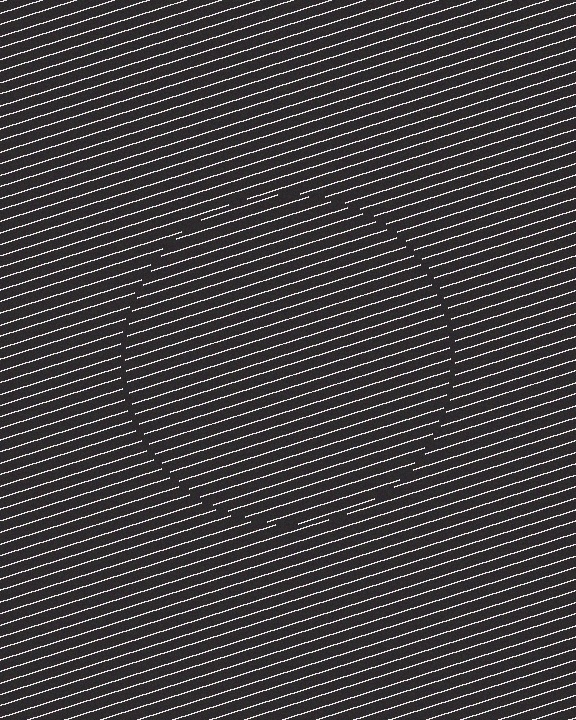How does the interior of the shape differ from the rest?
The interior of the shape contains the same grating, shifted by half a period — the contour is defined by the phase discontinuity where line-ends from the inner and outer gratings abut.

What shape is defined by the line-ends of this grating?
An illusory circle. The interior of the shape contains the same grating, shifted by half a period — the contour is defined by the phase discontinuity where line-ends from the inner and outer gratings abut.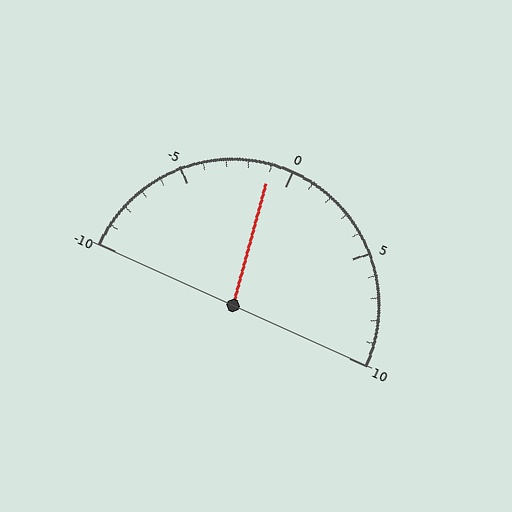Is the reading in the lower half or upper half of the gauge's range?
The reading is in the lower half of the range (-10 to 10).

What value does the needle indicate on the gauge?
The needle indicates approximately -1.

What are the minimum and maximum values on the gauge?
The gauge ranges from -10 to 10.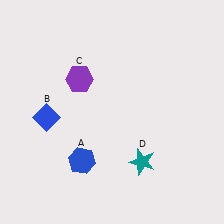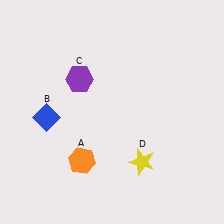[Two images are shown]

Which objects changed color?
A changed from blue to orange. D changed from teal to yellow.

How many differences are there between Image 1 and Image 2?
There are 2 differences between the two images.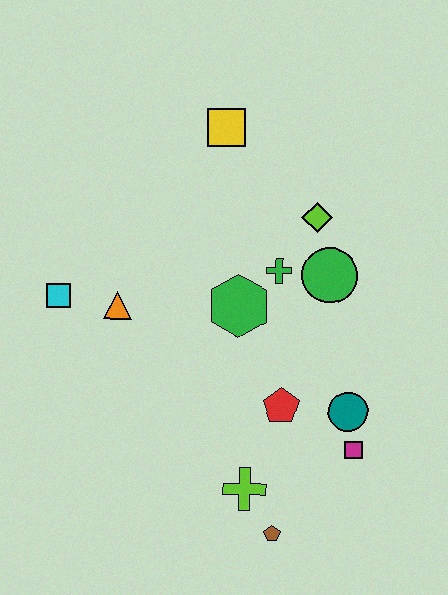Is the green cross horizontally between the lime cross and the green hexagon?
No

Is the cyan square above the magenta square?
Yes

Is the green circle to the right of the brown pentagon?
Yes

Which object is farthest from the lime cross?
The yellow square is farthest from the lime cross.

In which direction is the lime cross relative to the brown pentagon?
The lime cross is above the brown pentagon.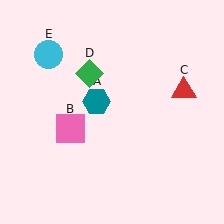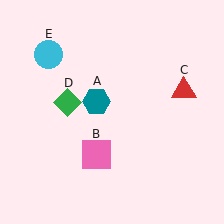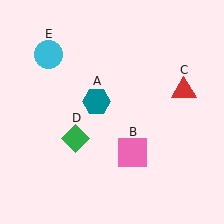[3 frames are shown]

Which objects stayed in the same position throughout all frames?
Teal hexagon (object A) and red triangle (object C) and cyan circle (object E) remained stationary.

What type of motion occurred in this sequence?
The pink square (object B), green diamond (object D) rotated counterclockwise around the center of the scene.